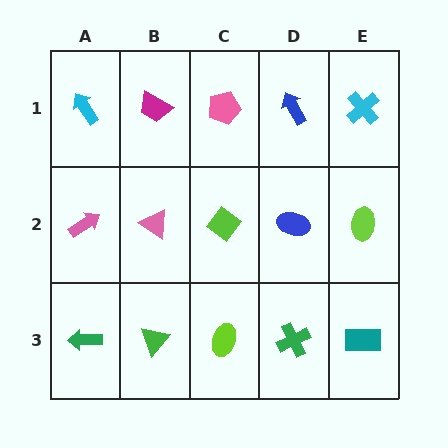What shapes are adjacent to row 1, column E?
A lime ellipse (row 2, column E), a blue arrow (row 1, column D).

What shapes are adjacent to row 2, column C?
A pink pentagon (row 1, column C), a lime ellipse (row 3, column C), a pink triangle (row 2, column B), a blue ellipse (row 2, column D).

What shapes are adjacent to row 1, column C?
A lime diamond (row 2, column C), a magenta trapezoid (row 1, column B), a blue arrow (row 1, column D).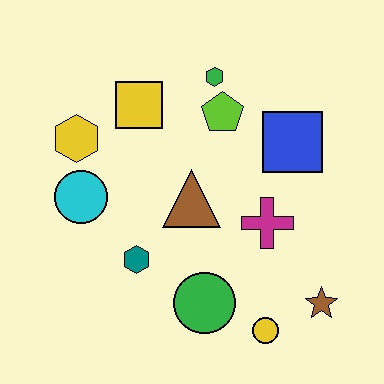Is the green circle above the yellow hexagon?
No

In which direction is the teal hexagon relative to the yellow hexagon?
The teal hexagon is below the yellow hexagon.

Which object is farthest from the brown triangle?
The brown star is farthest from the brown triangle.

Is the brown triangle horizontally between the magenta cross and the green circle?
No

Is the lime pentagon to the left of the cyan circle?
No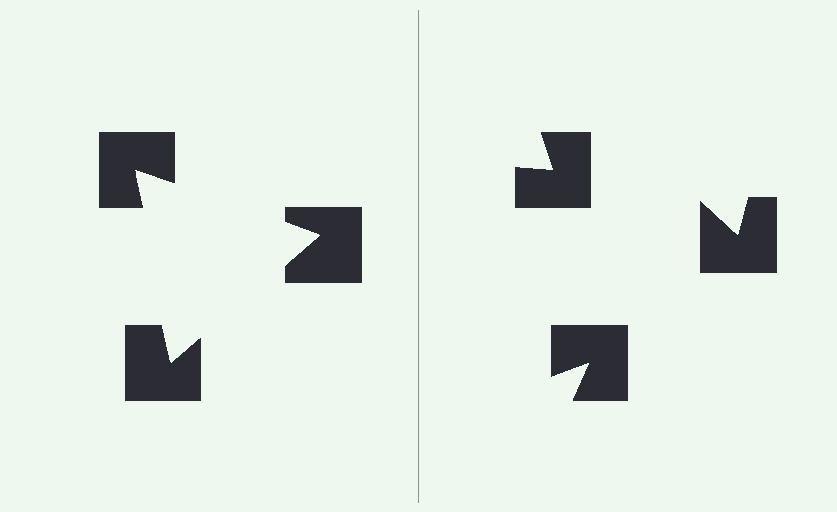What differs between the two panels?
The notched squares are positioned identically on both sides; only the wedge orientations differ. On the left they align to a triangle; on the right they are misaligned.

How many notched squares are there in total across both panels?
6 — 3 on each side.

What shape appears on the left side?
An illusory triangle.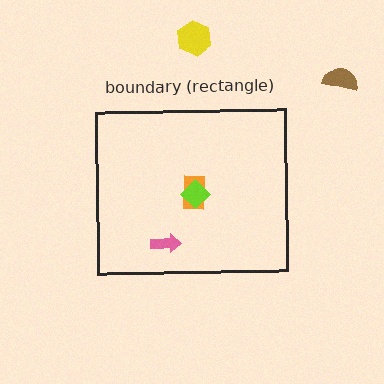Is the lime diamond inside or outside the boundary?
Inside.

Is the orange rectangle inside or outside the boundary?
Inside.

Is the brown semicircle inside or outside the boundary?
Outside.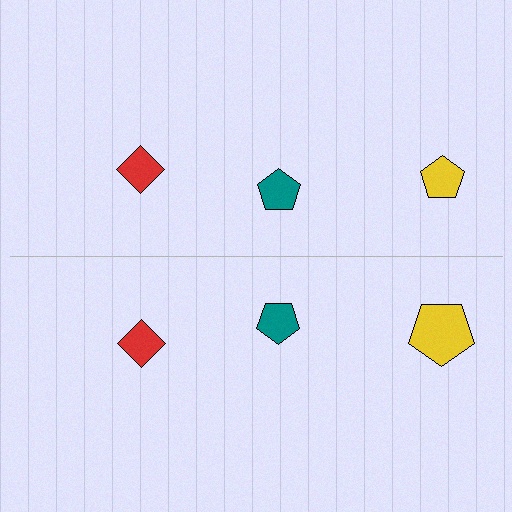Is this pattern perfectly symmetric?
No, the pattern is not perfectly symmetric. The yellow pentagon on the bottom side has a different size than its mirror counterpart.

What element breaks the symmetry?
The yellow pentagon on the bottom side has a different size than its mirror counterpart.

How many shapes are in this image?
There are 6 shapes in this image.